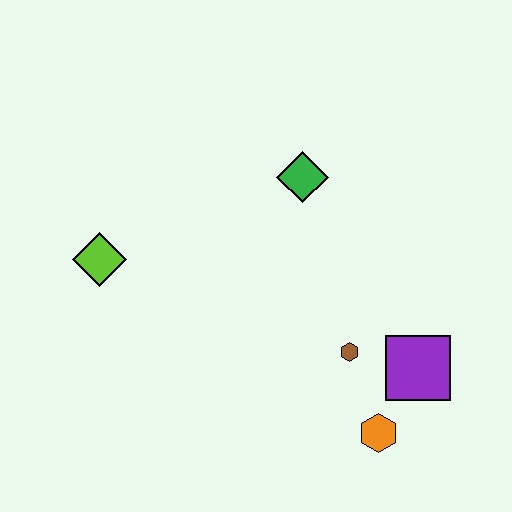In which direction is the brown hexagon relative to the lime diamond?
The brown hexagon is to the right of the lime diamond.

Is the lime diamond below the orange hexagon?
No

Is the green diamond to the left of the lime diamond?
No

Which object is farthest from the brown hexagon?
The lime diamond is farthest from the brown hexagon.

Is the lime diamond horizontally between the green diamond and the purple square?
No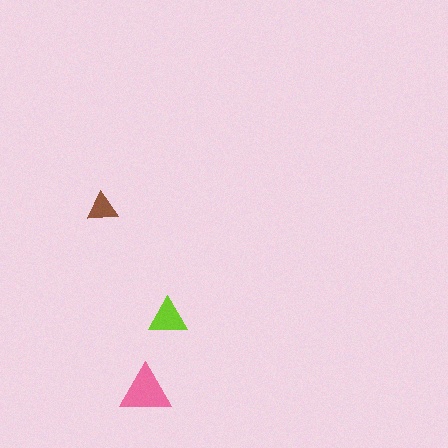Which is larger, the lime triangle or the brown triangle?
The lime one.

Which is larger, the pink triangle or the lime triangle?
The pink one.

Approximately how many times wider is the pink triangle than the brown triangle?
About 1.5 times wider.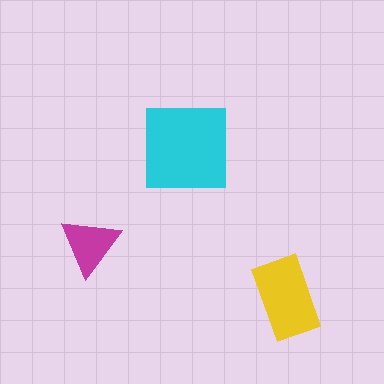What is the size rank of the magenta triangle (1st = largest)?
3rd.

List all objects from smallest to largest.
The magenta triangle, the yellow rectangle, the cyan square.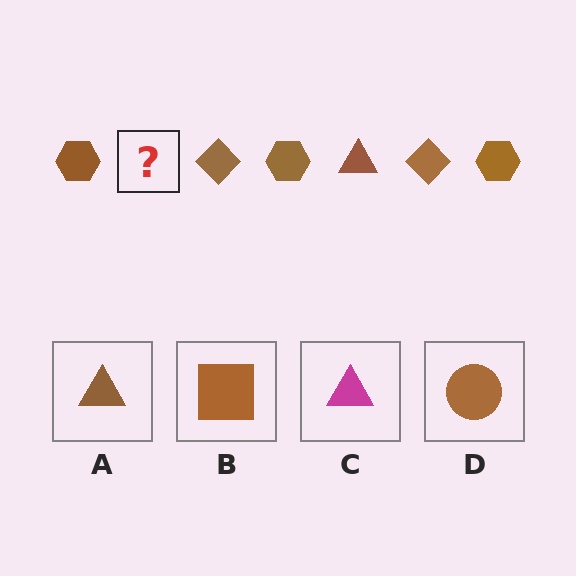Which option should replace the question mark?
Option A.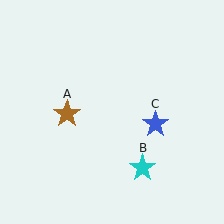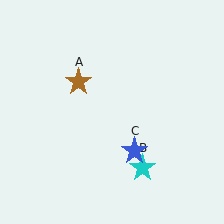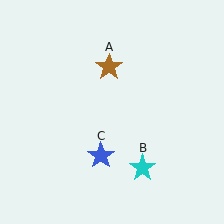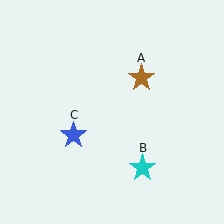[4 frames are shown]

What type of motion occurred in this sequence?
The brown star (object A), blue star (object C) rotated clockwise around the center of the scene.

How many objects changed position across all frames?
2 objects changed position: brown star (object A), blue star (object C).